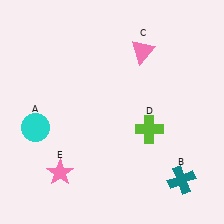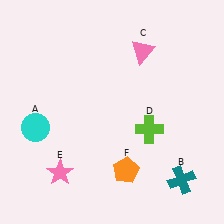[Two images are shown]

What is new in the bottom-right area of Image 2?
An orange pentagon (F) was added in the bottom-right area of Image 2.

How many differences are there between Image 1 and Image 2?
There is 1 difference between the two images.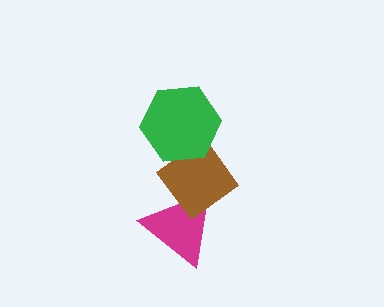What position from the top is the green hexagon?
The green hexagon is 1st from the top.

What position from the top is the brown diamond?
The brown diamond is 2nd from the top.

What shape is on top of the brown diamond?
The green hexagon is on top of the brown diamond.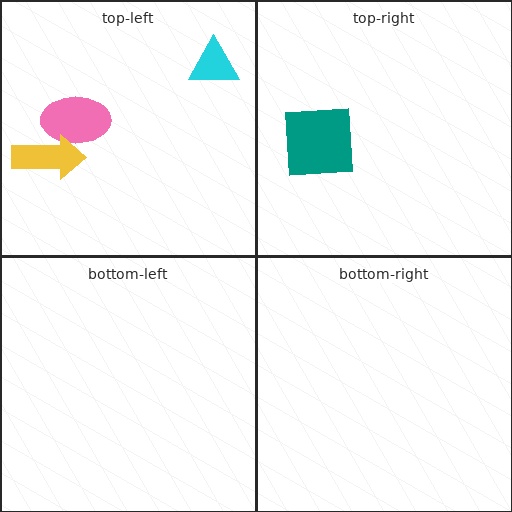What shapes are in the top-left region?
The pink ellipse, the yellow arrow, the cyan triangle.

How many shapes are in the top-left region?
3.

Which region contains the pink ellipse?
The top-left region.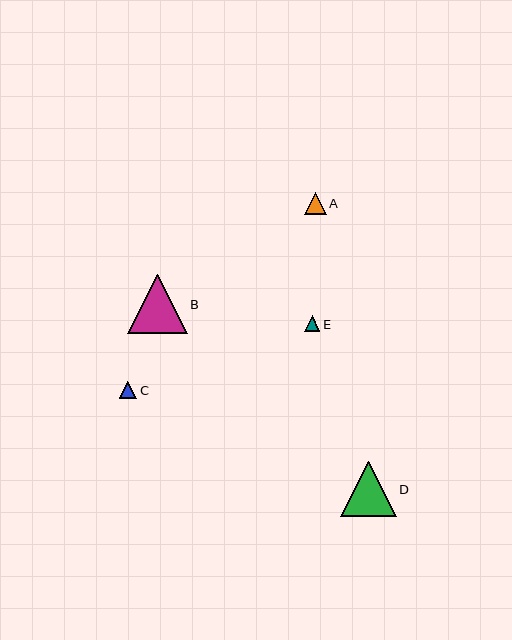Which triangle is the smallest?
Triangle E is the smallest with a size of approximately 16 pixels.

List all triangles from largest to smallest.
From largest to smallest: B, D, A, C, E.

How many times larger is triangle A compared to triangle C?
Triangle A is approximately 1.2 times the size of triangle C.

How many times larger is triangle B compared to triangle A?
Triangle B is approximately 2.8 times the size of triangle A.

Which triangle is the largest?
Triangle B is the largest with a size of approximately 59 pixels.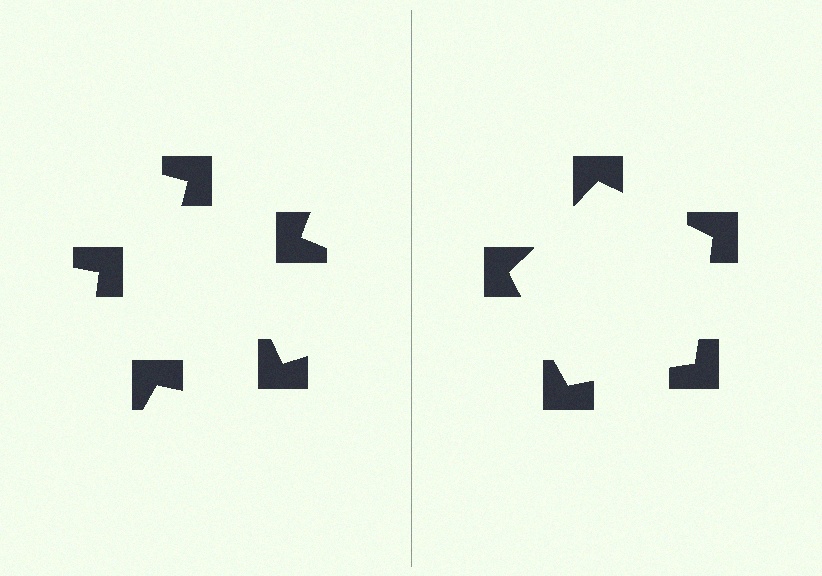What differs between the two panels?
The notched squares are positioned identically on both sides; only the wedge orientations differ. On the right they align to a pentagon; on the left they are misaligned.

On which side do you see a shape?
An illusory pentagon appears on the right side. On the left side the wedge cuts are rotated, so no coherent shape forms.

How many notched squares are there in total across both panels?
10 — 5 on each side.